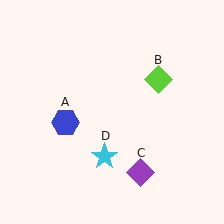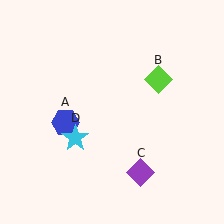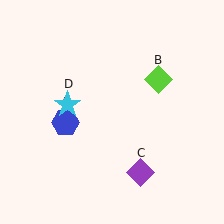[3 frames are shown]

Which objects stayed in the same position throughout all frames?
Blue hexagon (object A) and lime diamond (object B) and purple diamond (object C) remained stationary.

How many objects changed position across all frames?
1 object changed position: cyan star (object D).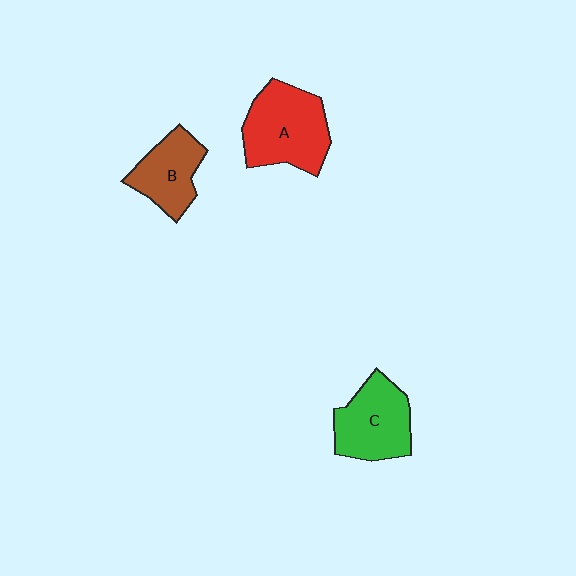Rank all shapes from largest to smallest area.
From largest to smallest: A (red), C (green), B (brown).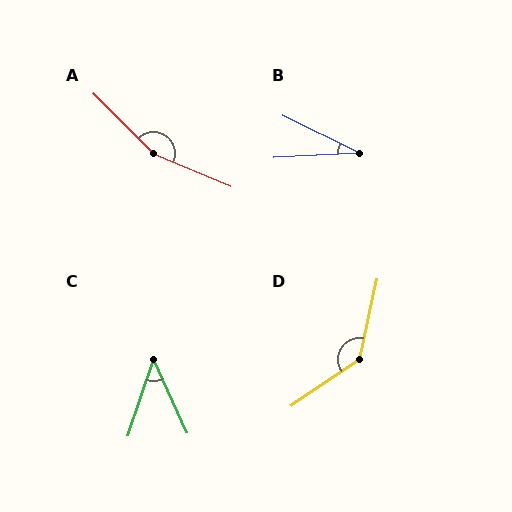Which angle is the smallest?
B, at approximately 29 degrees.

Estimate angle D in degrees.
Approximately 136 degrees.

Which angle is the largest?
A, at approximately 157 degrees.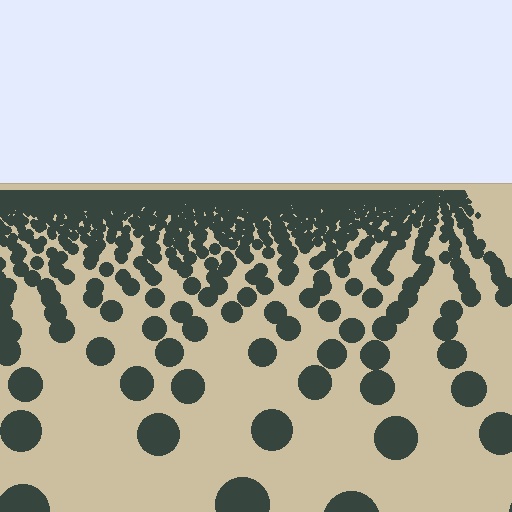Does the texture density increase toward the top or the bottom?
Density increases toward the top.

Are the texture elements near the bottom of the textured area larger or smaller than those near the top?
Larger. Near the bottom, elements are closer to the viewer and appear at a bigger on-screen size.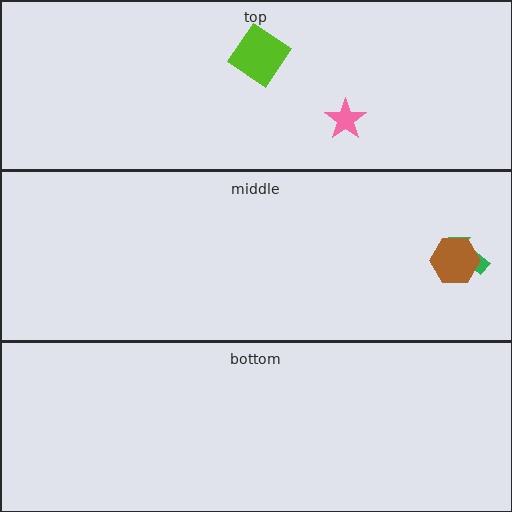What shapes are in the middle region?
The green arrow, the brown hexagon.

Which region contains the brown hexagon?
The middle region.